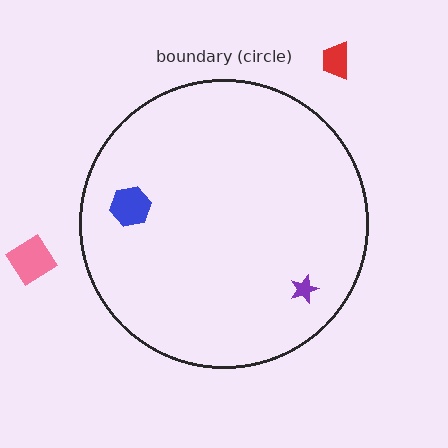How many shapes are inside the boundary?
2 inside, 2 outside.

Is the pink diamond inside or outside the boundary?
Outside.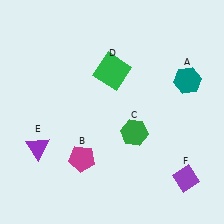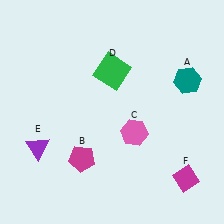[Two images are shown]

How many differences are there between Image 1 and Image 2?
There are 2 differences between the two images.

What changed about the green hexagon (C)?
In Image 1, C is green. In Image 2, it changed to pink.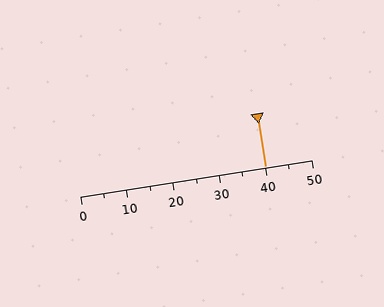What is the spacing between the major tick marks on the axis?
The major ticks are spaced 10 apart.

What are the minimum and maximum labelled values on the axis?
The axis runs from 0 to 50.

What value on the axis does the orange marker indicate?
The marker indicates approximately 40.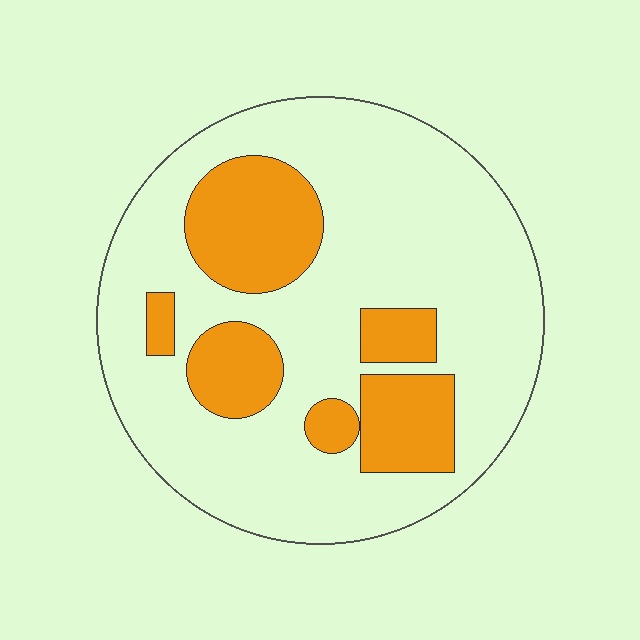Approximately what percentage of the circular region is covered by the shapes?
Approximately 25%.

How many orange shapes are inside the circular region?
6.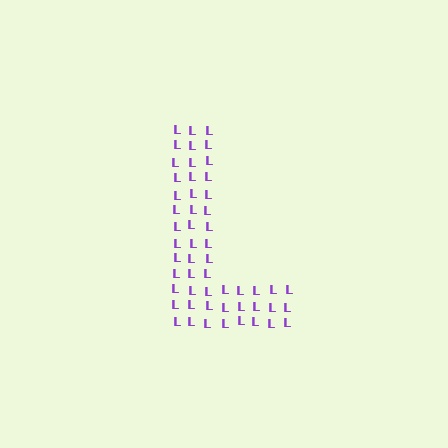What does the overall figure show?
The overall figure shows the letter L.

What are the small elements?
The small elements are letter L's.